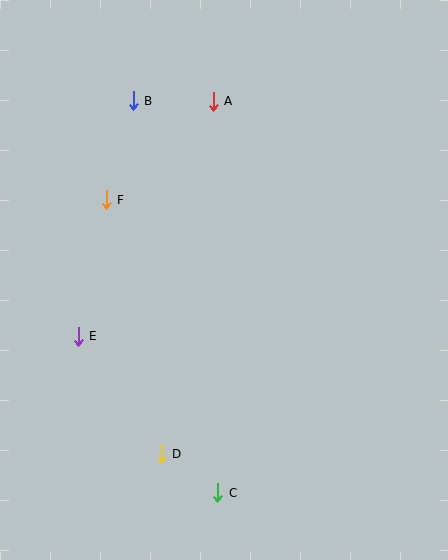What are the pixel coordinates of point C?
Point C is at (218, 493).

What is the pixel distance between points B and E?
The distance between B and E is 242 pixels.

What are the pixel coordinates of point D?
Point D is at (161, 454).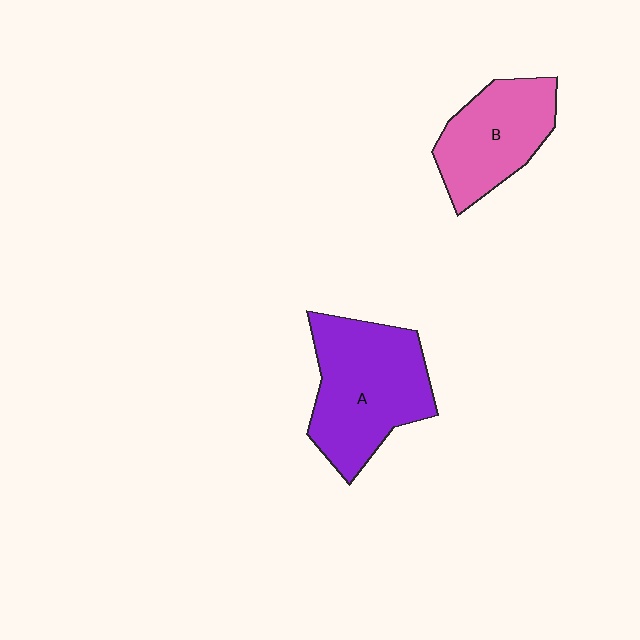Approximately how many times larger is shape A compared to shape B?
Approximately 1.4 times.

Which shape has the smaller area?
Shape B (pink).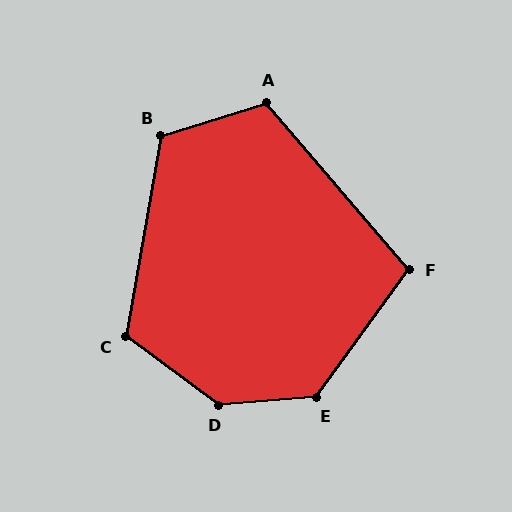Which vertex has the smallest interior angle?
F, at approximately 104 degrees.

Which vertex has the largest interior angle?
D, at approximately 139 degrees.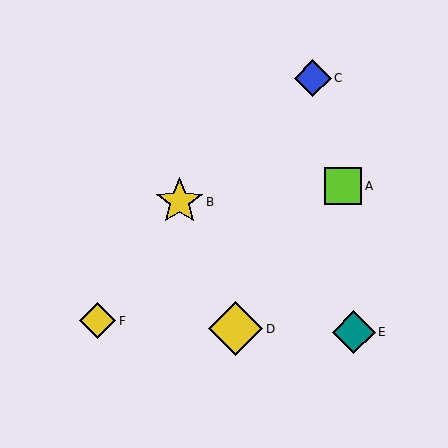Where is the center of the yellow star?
The center of the yellow star is at (179, 202).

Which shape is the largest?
The yellow diamond (labeled D) is the largest.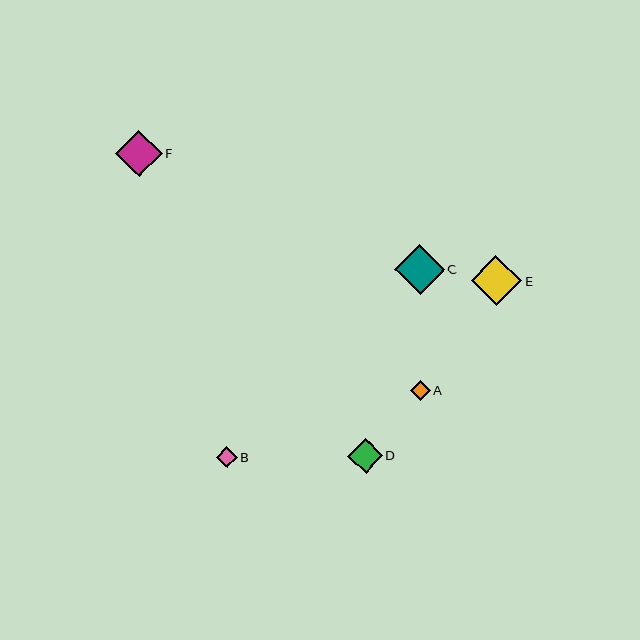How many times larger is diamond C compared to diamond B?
Diamond C is approximately 2.4 times the size of diamond B.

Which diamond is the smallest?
Diamond A is the smallest with a size of approximately 20 pixels.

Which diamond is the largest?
Diamond E is the largest with a size of approximately 51 pixels.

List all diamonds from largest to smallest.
From largest to smallest: E, C, F, D, B, A.